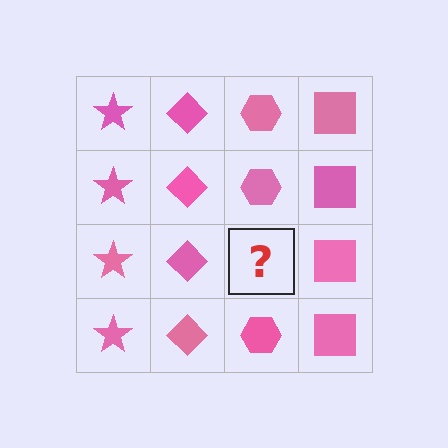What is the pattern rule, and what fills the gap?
The rule is that each column has a consistent shape. The gap should be filled with a pink hexagon.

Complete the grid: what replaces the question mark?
The question mark should be replaced with a pink hexagon.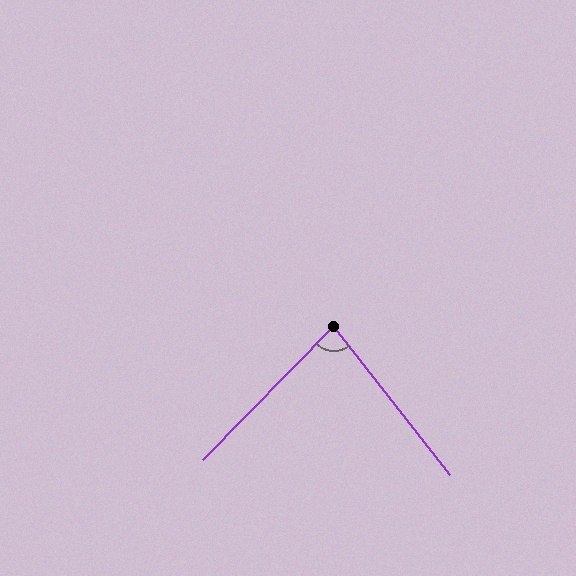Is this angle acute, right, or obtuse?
It is acute.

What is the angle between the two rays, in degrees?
Approximately 82 degrees.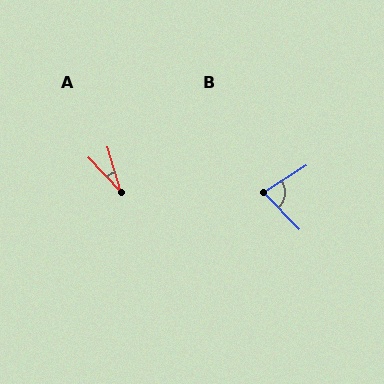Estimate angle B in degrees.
Approximately 78 degrees.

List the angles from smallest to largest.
A (27°), B (78°).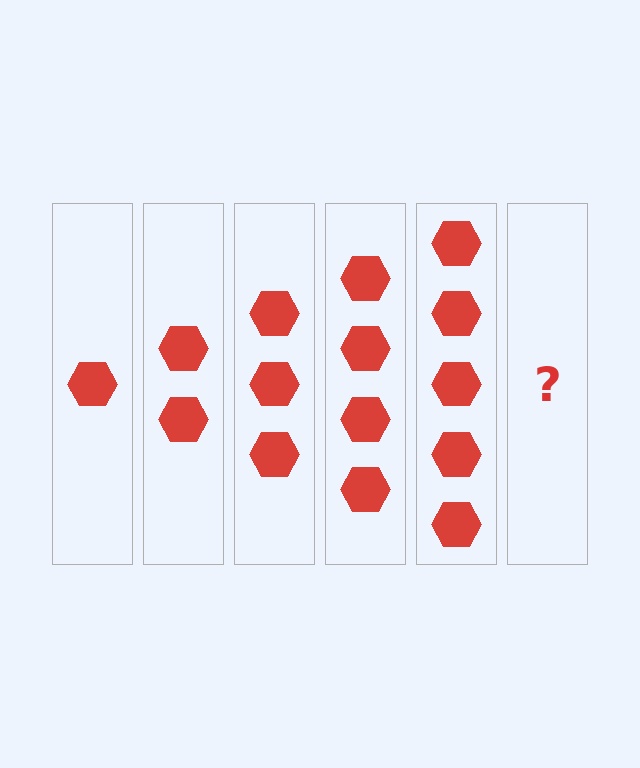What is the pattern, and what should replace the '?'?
The pattern is that each step adds one more hexagon. The '?' should be 6 hexagons.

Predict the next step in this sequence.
The next step is 6 hexagons.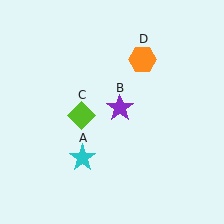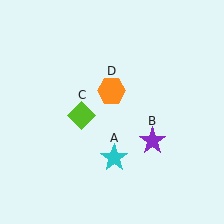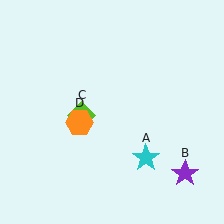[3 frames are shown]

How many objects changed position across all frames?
3 objects changed position: cyan star (object A), purple star (object B), orange hexagon (object D).